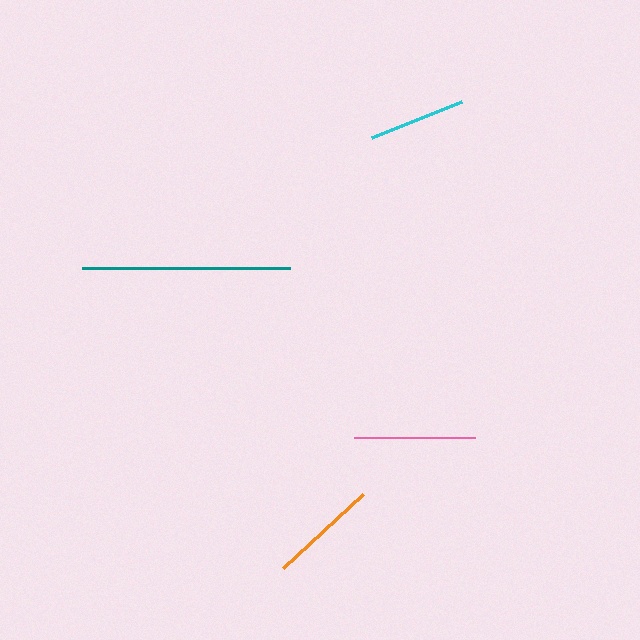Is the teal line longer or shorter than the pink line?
The teal line is longer than the pink line.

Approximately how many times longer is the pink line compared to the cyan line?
The pink line is approximately 1.2 times the length of the cyan line.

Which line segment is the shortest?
The cyan line is the shortest at approximately 97 pixels.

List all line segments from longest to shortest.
From longest to shortest: teal, pink, orange, cyan.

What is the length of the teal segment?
The teal segment is approximately 208 pixels long.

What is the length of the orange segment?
The orange segment is approximately 109 pixels long.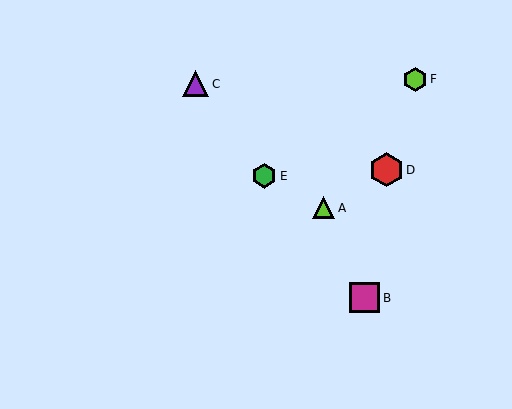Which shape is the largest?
The red hexagon (labeled D) is the largest.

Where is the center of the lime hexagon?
The center of the lime hexagon is at (415, 79).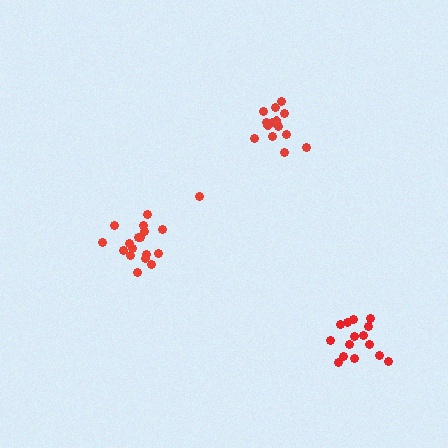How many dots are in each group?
Group 1: 15 dots, Group 2: 14 dots, Group 3: 18 dots (47 total).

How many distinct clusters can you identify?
There are 3 distinct clusters.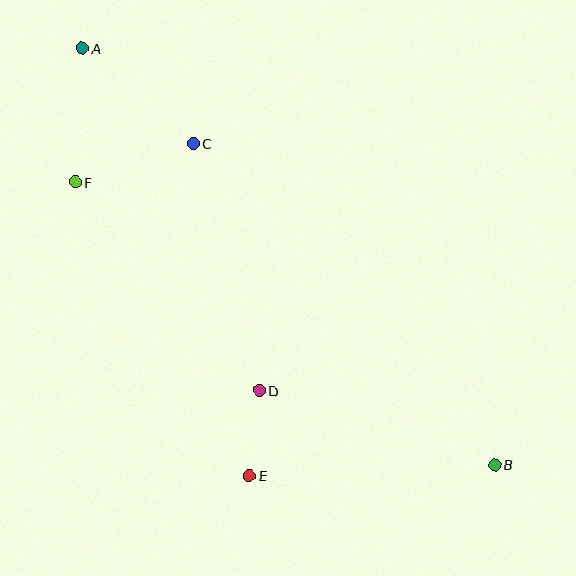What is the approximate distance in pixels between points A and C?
The distance between A and C is approximately 146 pixels.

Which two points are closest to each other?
Points D and E are closest to each other.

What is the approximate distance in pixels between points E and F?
The distance between E and F is approximately 341 pixels.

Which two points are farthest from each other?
Points A and B are farthest from each other.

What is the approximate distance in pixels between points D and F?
The distance between D and F is approximately 278 pixels.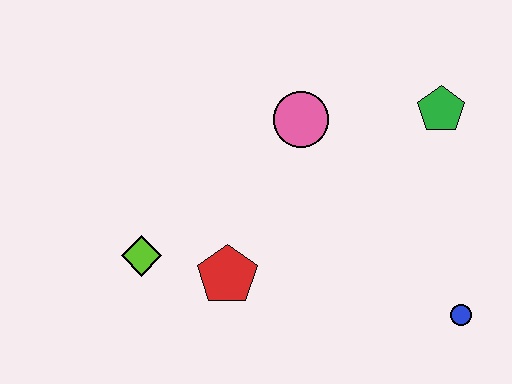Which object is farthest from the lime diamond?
The green pentagon is farthest from the lime diamond.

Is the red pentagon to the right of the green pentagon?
No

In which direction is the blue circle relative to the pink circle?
The blue circle is below the pink circle.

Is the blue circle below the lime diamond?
Yes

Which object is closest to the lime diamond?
The red pentagon is closest to the lime diamond.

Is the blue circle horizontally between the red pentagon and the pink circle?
No